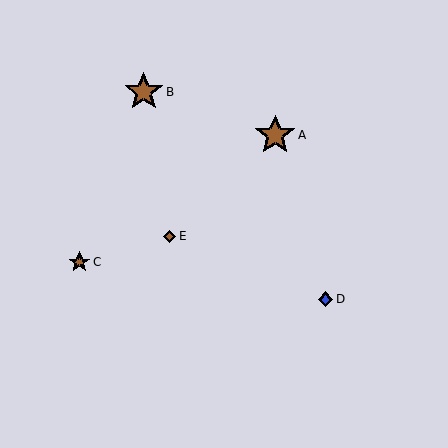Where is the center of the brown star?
The center of the brown star is at (144, 92).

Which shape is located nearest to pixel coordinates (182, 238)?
The brown diamond (labeled E) at (169, 236) is nearest to that location.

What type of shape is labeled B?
Shape B is a brown star.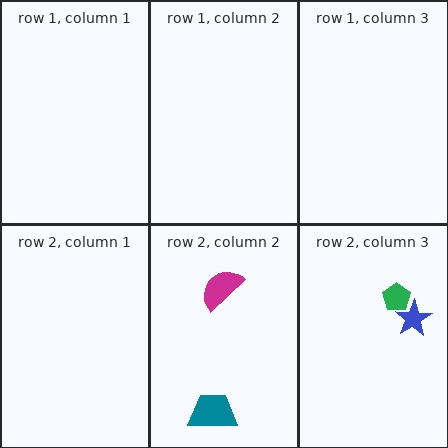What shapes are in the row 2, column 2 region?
The teal trapezoid, the magenta semicircle.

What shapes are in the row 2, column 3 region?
The green pentagon, the blue star.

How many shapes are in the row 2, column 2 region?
2.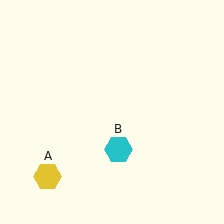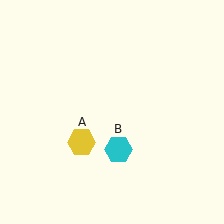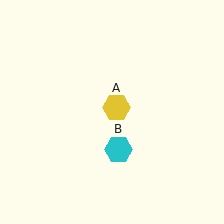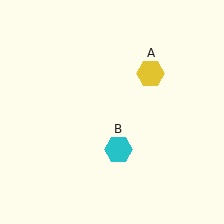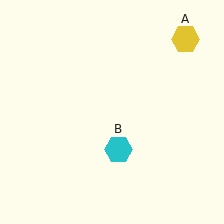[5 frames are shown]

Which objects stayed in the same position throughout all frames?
Cyan hexagon (object B) remained stationary.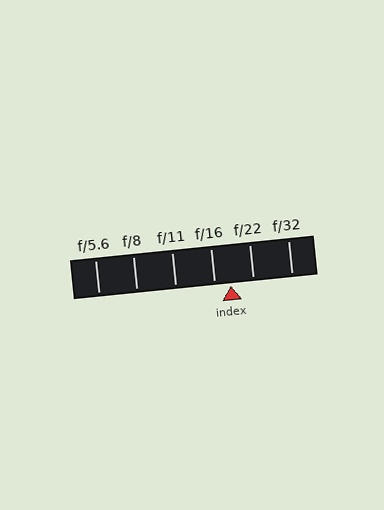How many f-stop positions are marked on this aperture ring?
There are 6 f-stop positions marked.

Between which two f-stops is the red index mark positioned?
The index mark is between f/16 and f/22.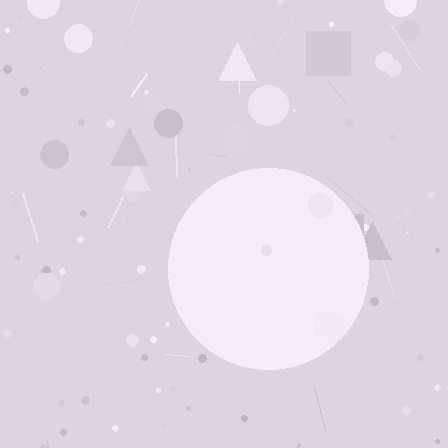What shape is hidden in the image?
A circle is hidden in the image.